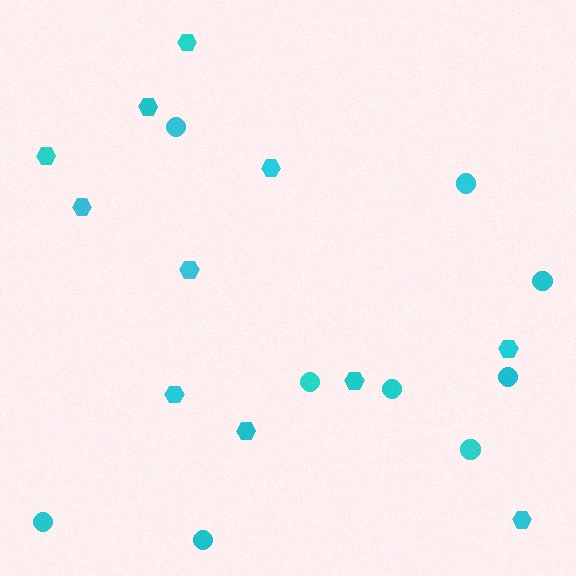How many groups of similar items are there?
There are 2 groups: one group of hexagons (11) and one group of circles (9).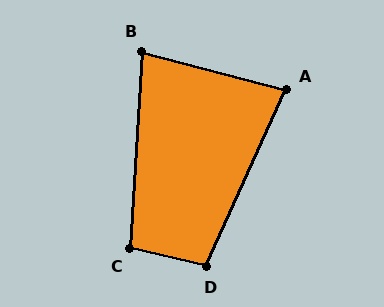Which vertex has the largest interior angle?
D, at approximately 101 degrees.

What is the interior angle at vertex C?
Approximately 100 degrees (obtuse).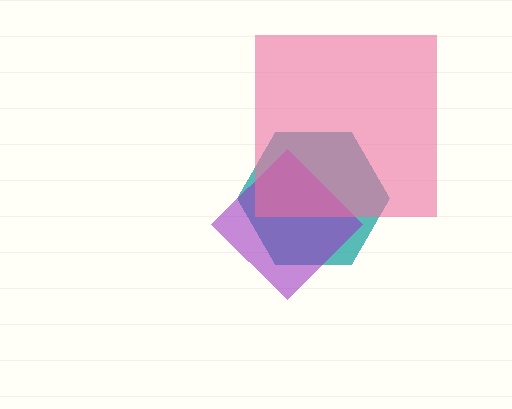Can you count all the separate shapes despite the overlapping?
Yes, there are 3 separate shapes.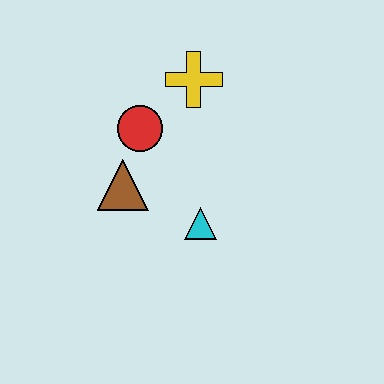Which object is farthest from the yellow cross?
The cyan triangle is farthest from the yellow cross.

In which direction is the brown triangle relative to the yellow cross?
The brown triangle is below the yellow cross.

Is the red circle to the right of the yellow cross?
No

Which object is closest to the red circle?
The brown triangle is closest to the red circle.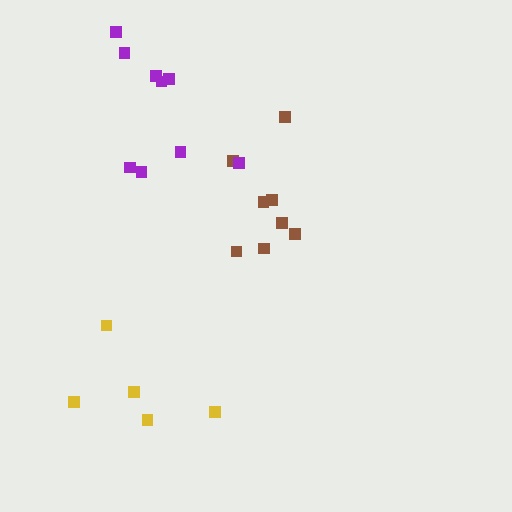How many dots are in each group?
Group 1: 8 dots, Group 2: 9 dots, Group 3: 5 dots (22 total).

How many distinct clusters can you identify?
There are 3 distinct clusters.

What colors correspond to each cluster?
The clusters are colored: brown, purple, yellow.